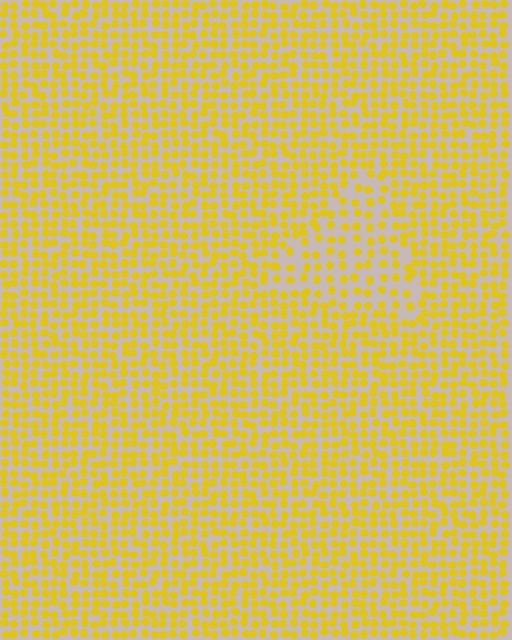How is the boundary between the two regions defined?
The boundary is defined by a change in element density (approximately 1.7x ratio). All elements are the same color, size, and shape.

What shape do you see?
I see a triangle.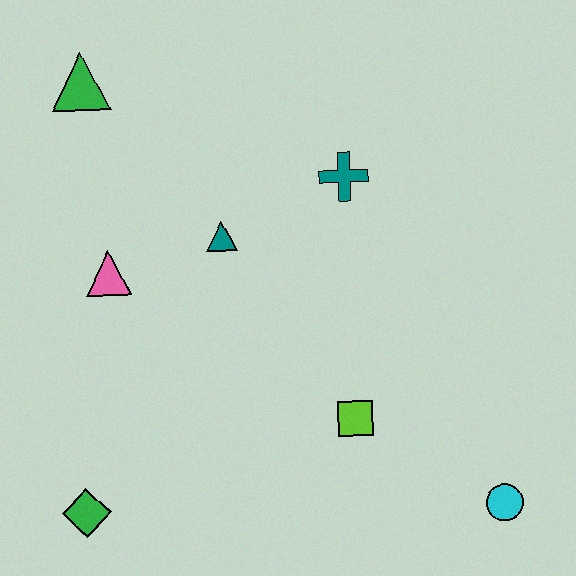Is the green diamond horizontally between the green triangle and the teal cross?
No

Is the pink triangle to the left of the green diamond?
No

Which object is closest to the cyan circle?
The lime square is closest to the cyan circle.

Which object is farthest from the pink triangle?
The cyan circle is farthest from the pink triangle.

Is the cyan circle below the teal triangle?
Yes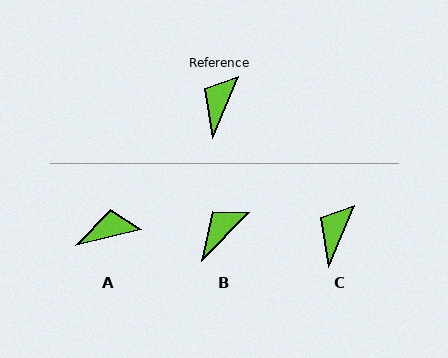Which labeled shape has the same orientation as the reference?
C.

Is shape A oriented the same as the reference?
No, it is off by about 54 degrees.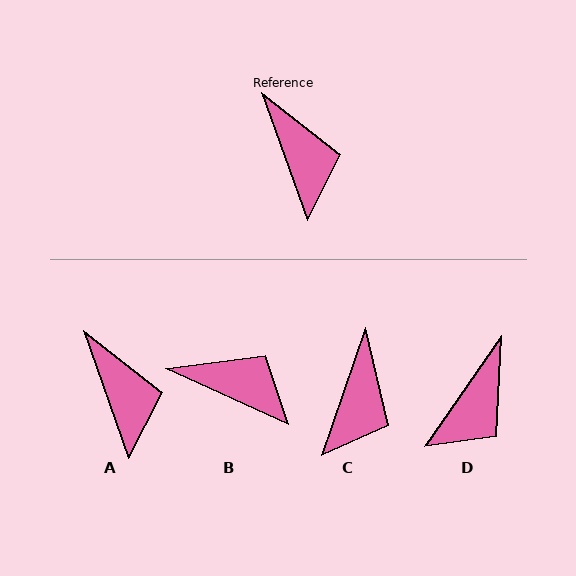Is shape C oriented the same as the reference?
No, it is off by about 39 degrees.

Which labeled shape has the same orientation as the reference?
A.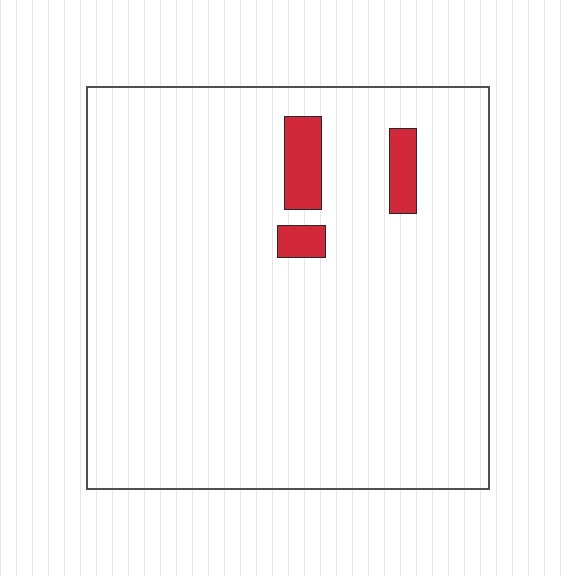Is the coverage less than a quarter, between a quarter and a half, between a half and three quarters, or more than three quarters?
Less than a quarter.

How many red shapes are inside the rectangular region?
3.